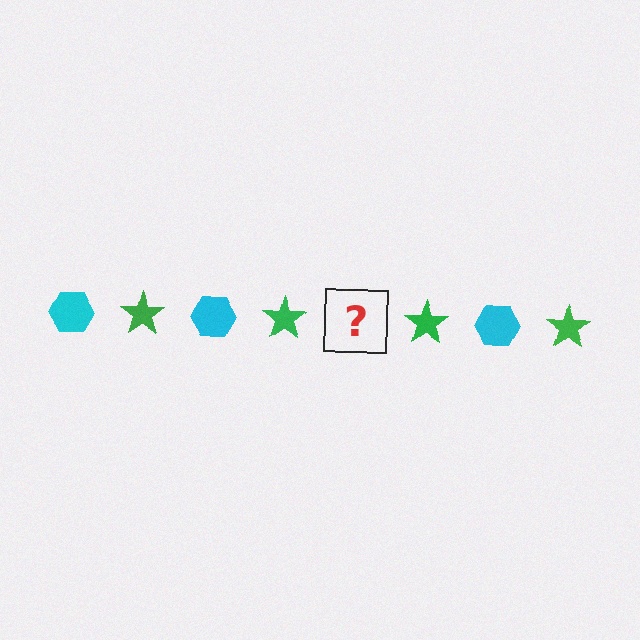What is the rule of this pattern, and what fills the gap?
The rule is that the pattern alternates between cyan hexagon and green star. The gap should be filled with a cyan hexagon.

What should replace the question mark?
The question mark should be replaced with a cyan hexagon.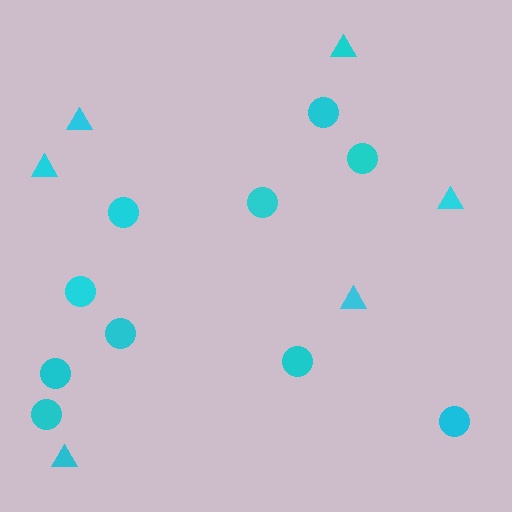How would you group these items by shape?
There are 2 groups: one group of circles (10) and one group of triangles (6).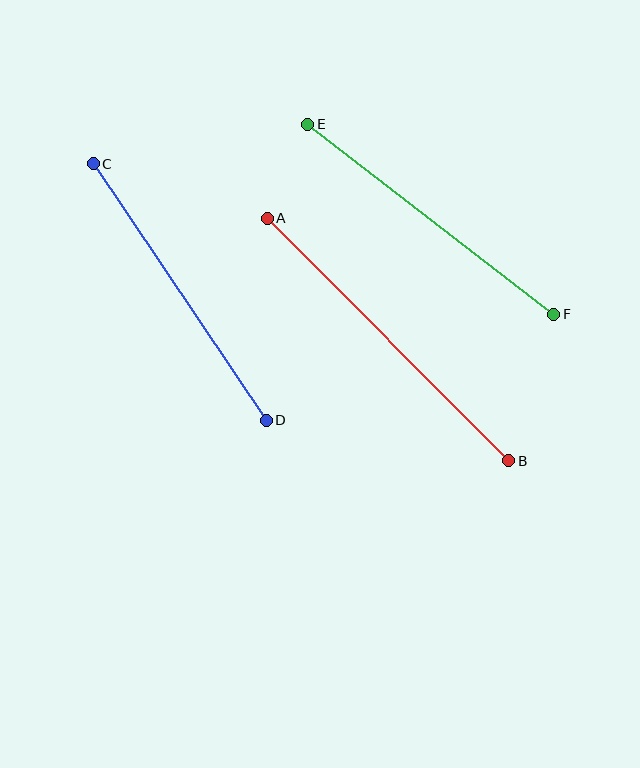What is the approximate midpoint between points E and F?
The midpoint is at approximately (431, 219) pixels.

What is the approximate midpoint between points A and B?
The midpoint is at approximately (388, 340) pixels.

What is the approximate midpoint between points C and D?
The midpoint is at approximately (180, 292) pixels.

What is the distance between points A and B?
The distance is approximately 342 pixels.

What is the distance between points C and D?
The distance is approximately 309 pixels.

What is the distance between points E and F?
The distance is approximately 311 pixels.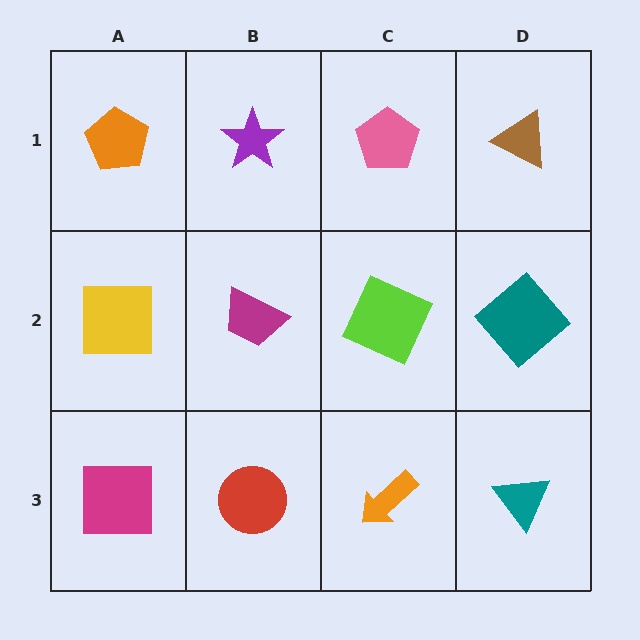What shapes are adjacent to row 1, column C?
A lime square (row 2, column C), a purple star (row 1, column B), a brown triangle (row 1, column D).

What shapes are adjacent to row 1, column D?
A teal diamond (row 2, column D), a pink pentagon (row 1, column C).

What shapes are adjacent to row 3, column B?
A magenta trapezoid (row 2, column B), a magenta square (row 3, column A), an orange arrow (row 3, column C).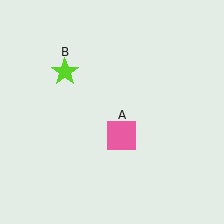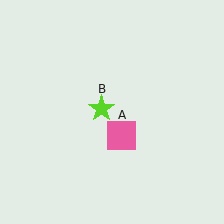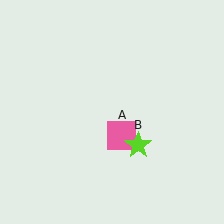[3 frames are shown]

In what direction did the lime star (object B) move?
The lime star (object B) moved down and to the right.